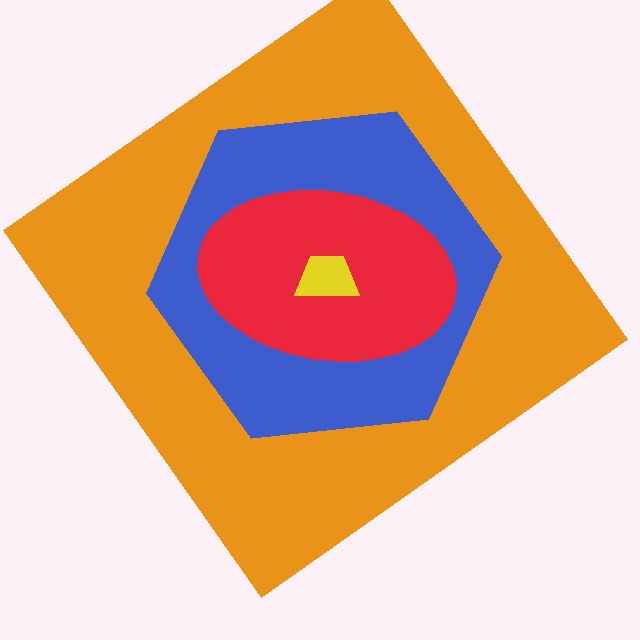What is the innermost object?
The yellow trapezoid.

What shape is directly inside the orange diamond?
The blue hexagon.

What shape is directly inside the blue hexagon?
The red ellipse.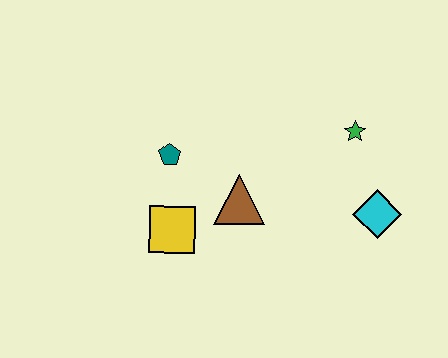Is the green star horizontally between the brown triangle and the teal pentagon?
No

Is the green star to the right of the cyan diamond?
No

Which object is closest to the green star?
The cyan diamond is closest to the green star.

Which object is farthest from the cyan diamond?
The teal pentagon is farthest from the cyan diamond.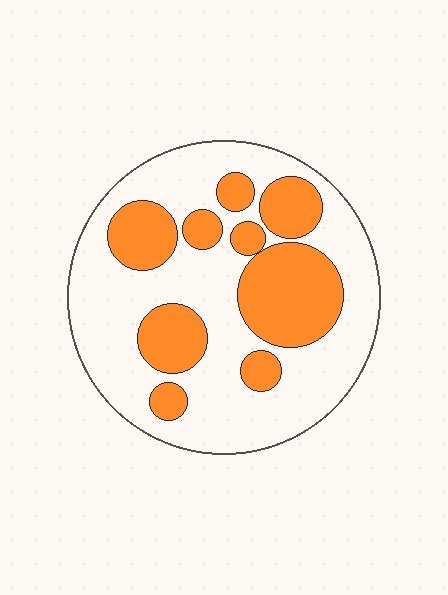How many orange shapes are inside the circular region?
9.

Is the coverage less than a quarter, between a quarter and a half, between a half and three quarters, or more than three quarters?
Between a quarter and a half.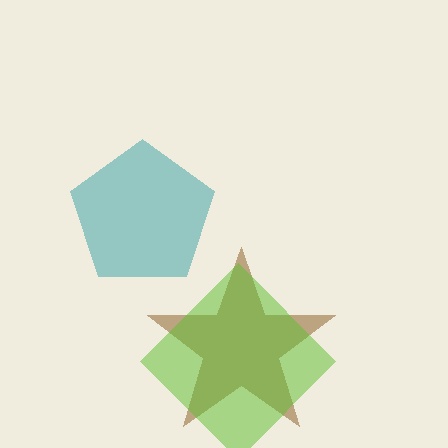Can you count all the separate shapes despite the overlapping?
Yes, there are 3 separate shapes.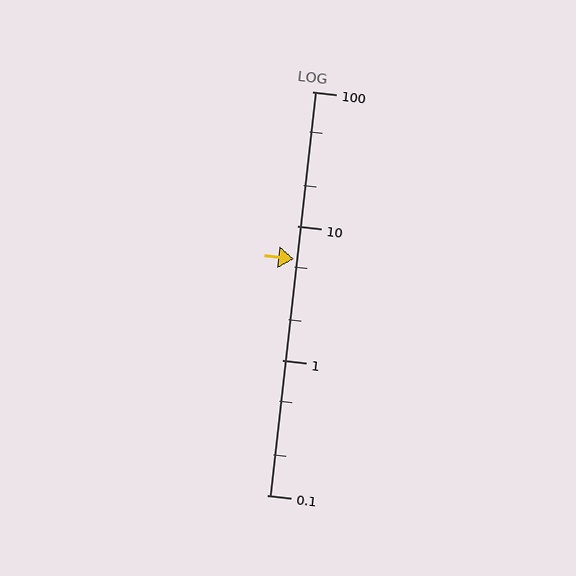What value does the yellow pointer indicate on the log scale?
The pointer indicates approximately 5.7.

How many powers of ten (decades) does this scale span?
The scale spans 3 decades, from 0.1 to 100.